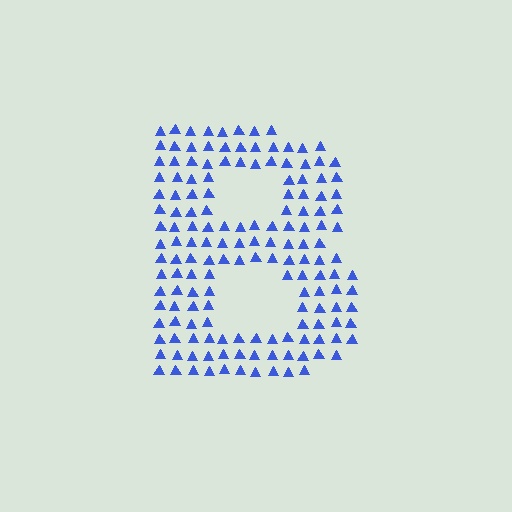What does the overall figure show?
The overall figure shows the letter B.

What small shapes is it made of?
It is made of small triangles.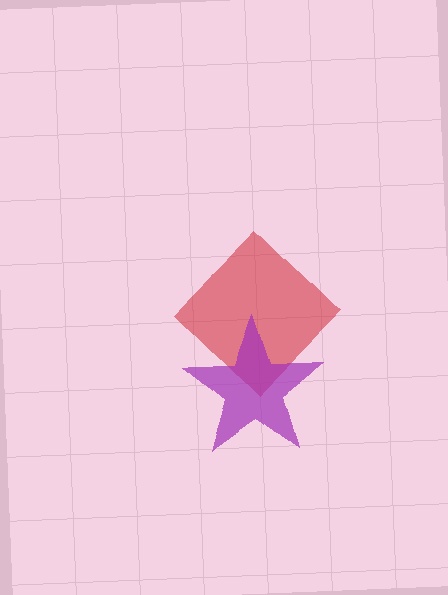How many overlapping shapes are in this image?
There are 2 overlapping shapes in the image.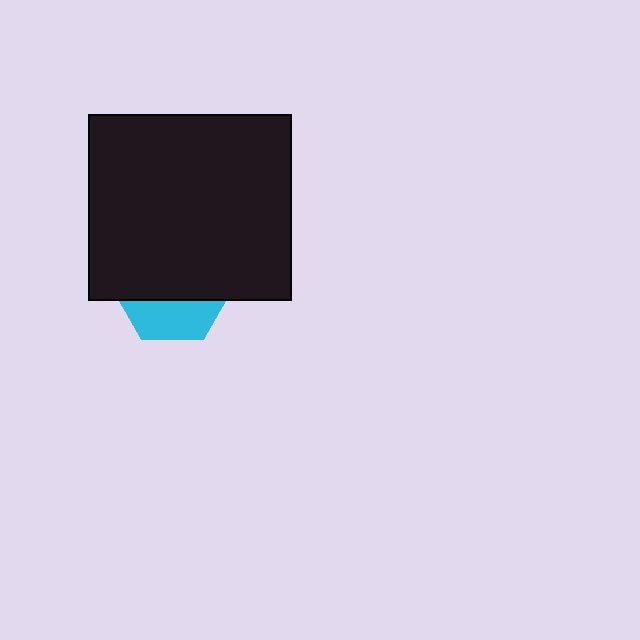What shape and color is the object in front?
The object in front is a black rectangle.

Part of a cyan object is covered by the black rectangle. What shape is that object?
It is a hexagon.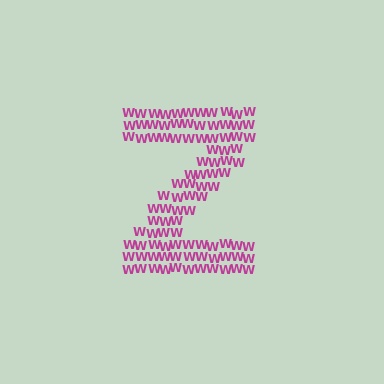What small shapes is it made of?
It is made of small letter W's.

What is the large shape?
The large shape is the letter Z.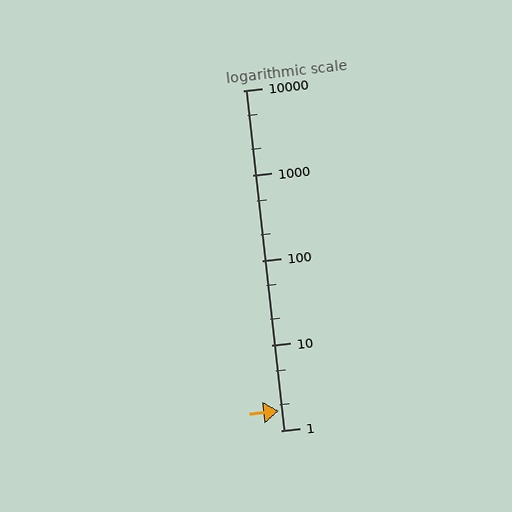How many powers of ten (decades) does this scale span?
The scale spans 4 decades, from 1 to 10000.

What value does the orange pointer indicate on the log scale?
The pointer indicates approximately 1.7.